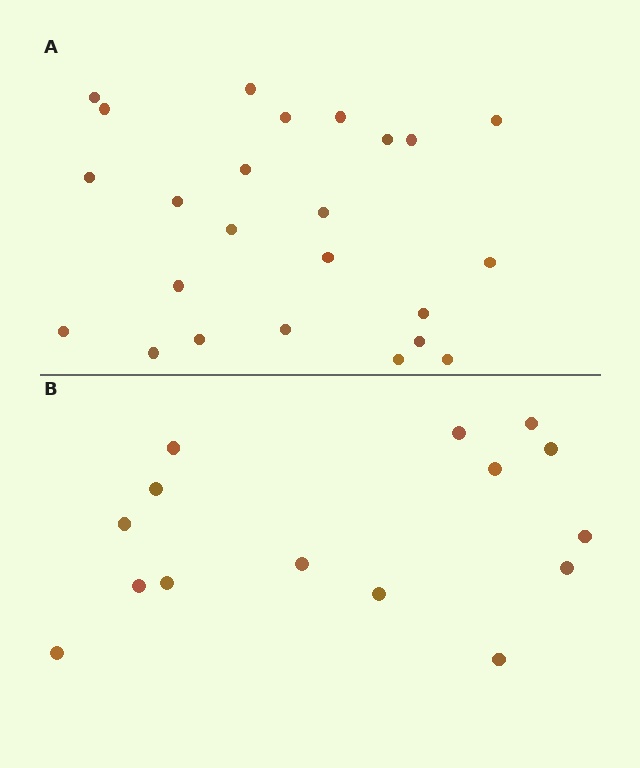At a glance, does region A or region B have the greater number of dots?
Region A (the top region) has more dots.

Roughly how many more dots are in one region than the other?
Region A has roughly 8 or so more dots than region B.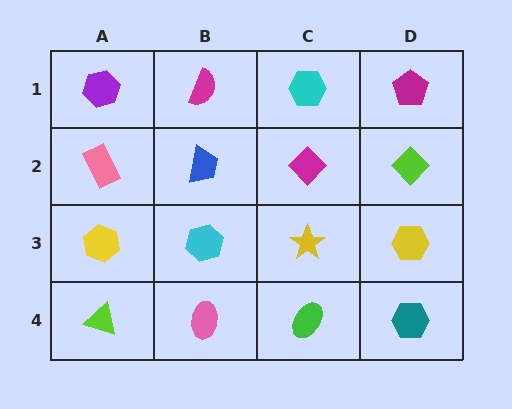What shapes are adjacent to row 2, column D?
A magenta pentagon (row 1, column D), a yellow hexagon (row 3, column D), a magenta diamond (row 2, column C).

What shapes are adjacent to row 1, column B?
A blue trapezoid (row 2, column B), a purple hexagon (row 1, column A), a cyan hexagon (row 1, column C).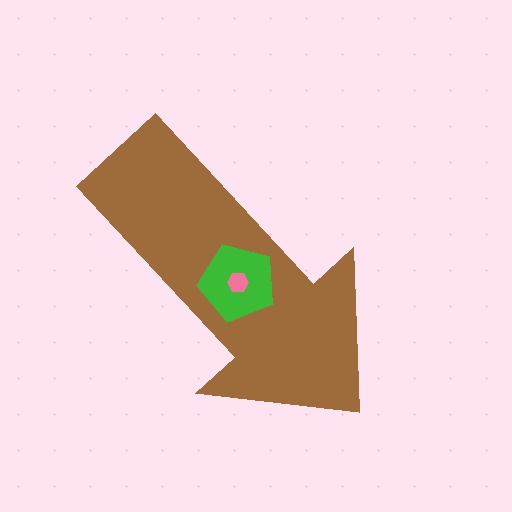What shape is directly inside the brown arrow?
The green pentagon.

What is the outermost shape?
The brown arrow.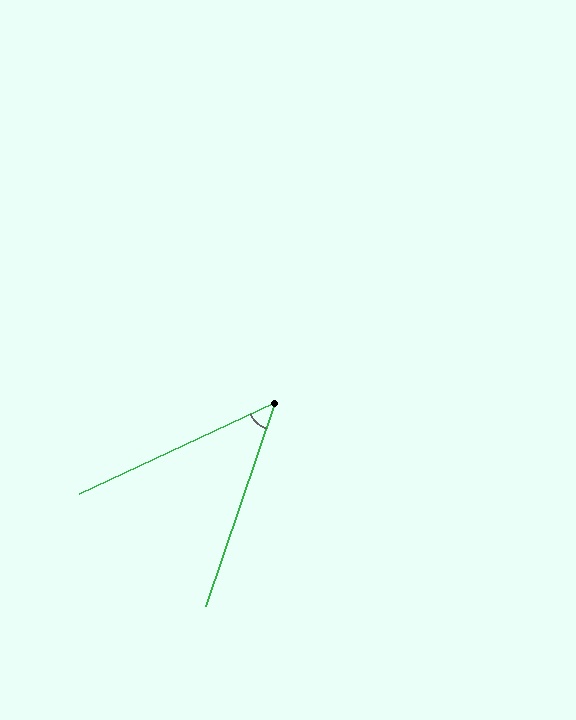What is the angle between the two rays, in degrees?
Approximately 46 degrees.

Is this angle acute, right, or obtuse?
It is acute.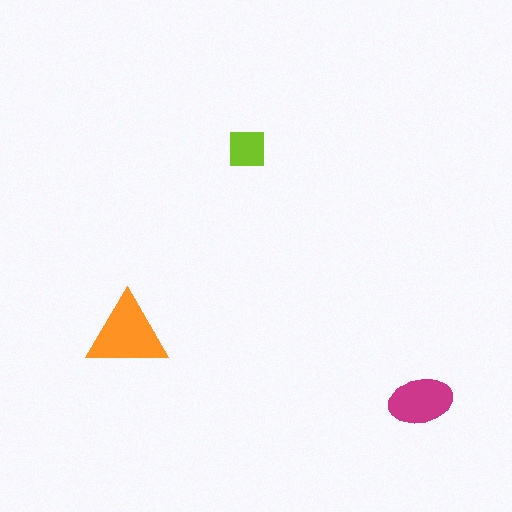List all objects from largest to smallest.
The orange triangle, the magenta ellipse, the lime square.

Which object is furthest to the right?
The magenta ellipse is rightmost.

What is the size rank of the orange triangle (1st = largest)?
1st.